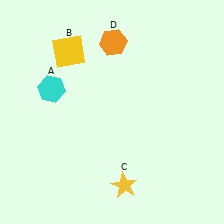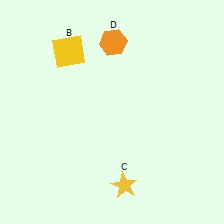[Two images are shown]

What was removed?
The cyan hexagon (A) was removed in Image 2.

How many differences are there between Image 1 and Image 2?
There is 1 difference between the two images.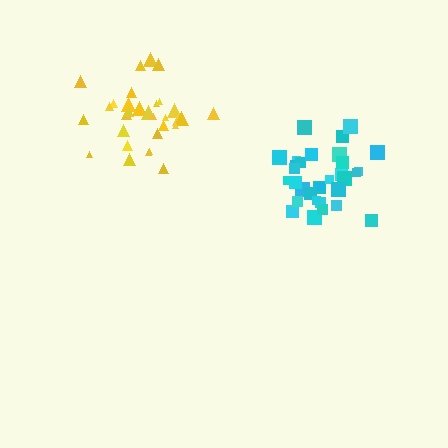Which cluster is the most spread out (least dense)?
Yellow.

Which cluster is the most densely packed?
Cyan.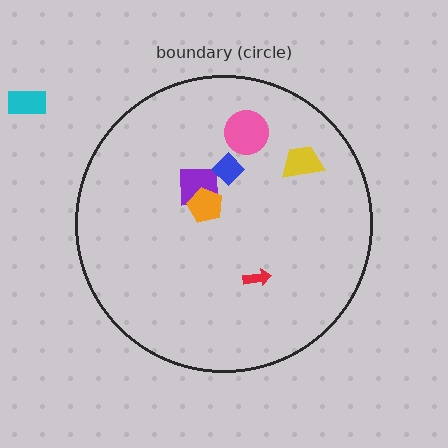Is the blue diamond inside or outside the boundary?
Inside.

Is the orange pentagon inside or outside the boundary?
Inside.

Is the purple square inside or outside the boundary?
Inside.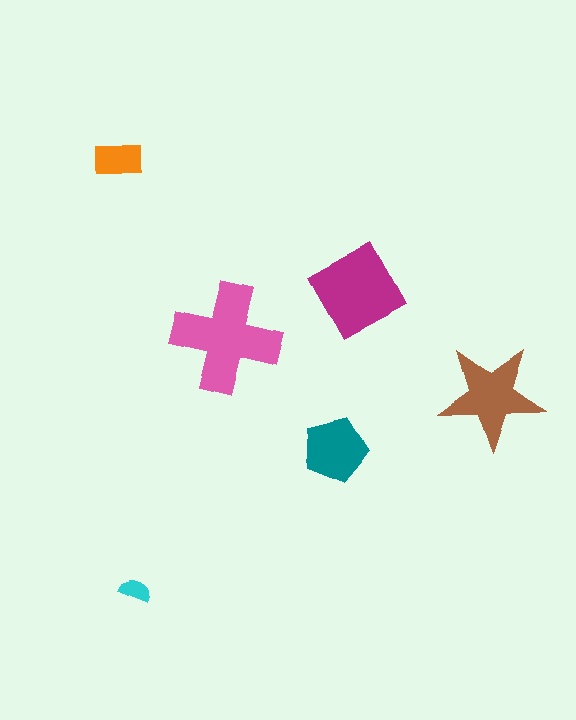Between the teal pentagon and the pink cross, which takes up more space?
The pink cross.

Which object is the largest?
The pink cross.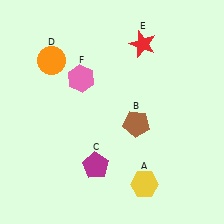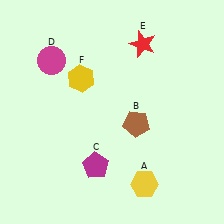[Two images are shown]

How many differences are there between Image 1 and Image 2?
There are 2 differences between the two images.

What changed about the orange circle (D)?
In Image 1, D is orange. In Image 2, it changed to magenta.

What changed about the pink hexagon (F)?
In Image 1, F is pink. In Image 2, it changed to yellow.